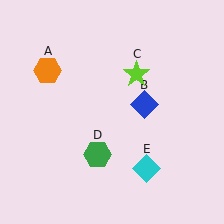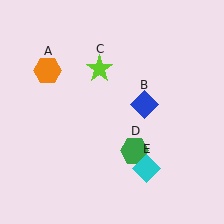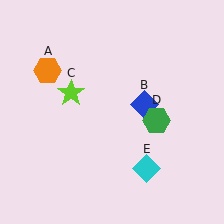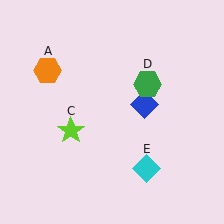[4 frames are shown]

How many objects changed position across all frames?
2 objects changed position: lime star (object C), green hexagon (object D).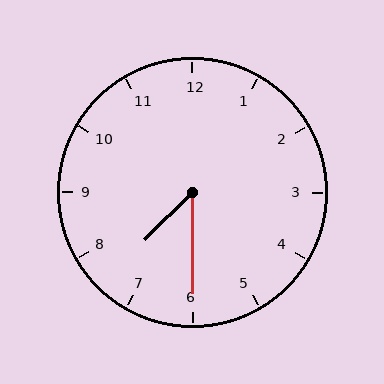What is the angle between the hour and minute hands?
Approximately 45 degrees.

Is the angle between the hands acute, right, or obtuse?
It is acute.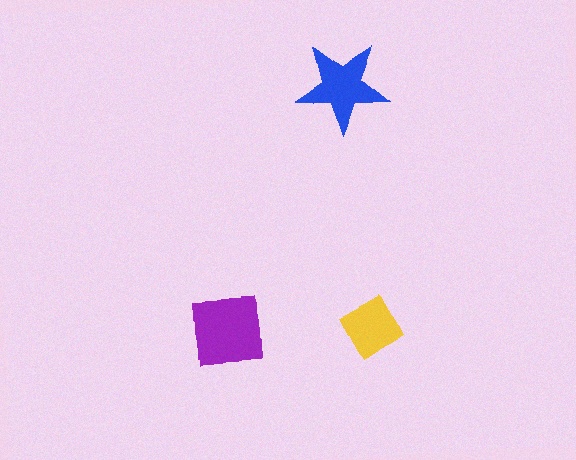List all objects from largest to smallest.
The purple square, the blue star, the yellow diamond.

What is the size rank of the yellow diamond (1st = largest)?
3rd.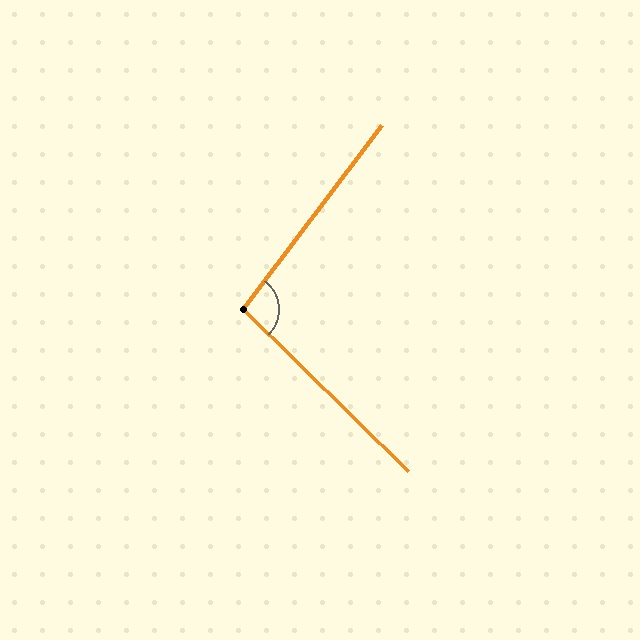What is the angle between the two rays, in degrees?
Approximately 97 degrees.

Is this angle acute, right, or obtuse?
It is obtuse.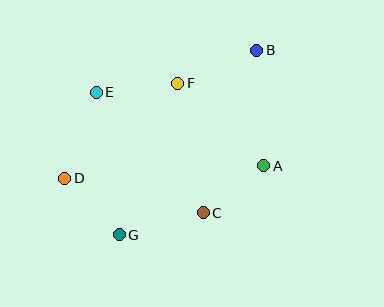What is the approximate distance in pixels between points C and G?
The distance between C and G is approximately 87 pixels.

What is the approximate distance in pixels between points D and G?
The distance between D and G is approximately 78 pixels.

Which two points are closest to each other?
Points A and C are closest to each other.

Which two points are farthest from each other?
Points B and D are farthest from each other.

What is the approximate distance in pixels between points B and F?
The distance between B and F is approximately 86 pixels.